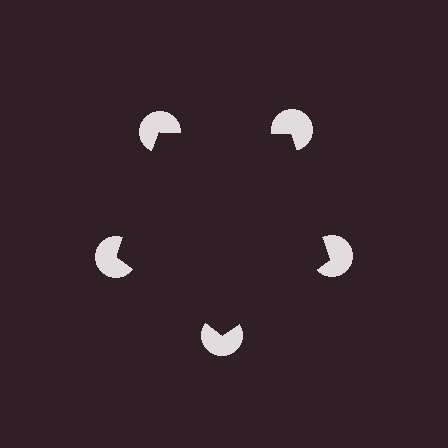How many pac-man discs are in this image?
There are 5 — one at each vertex of the illusory pentagon.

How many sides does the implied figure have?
5 sides.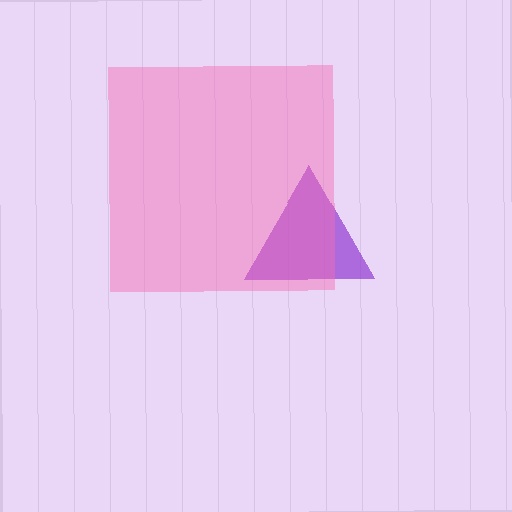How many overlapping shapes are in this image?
There are 2 overlapping shapes in the image.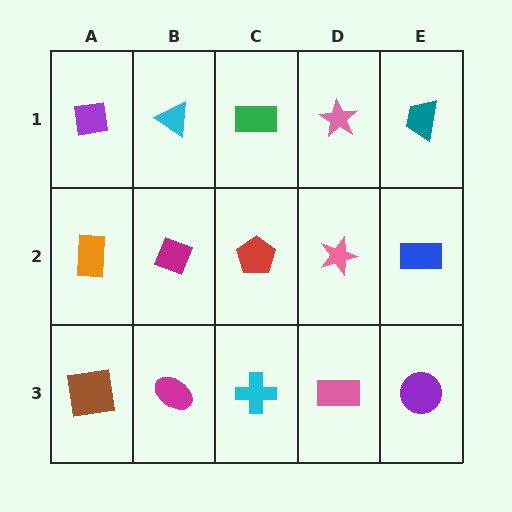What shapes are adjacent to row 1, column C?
A red pentagon (row 2, column C), a cyan triangle (row 1, column B), a pink star (row 1, column D).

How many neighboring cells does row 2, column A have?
3.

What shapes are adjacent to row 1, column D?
A pink star (row 2, column D), a green rectangle (row 1, column C), a teal trapezoid (row 1, column E).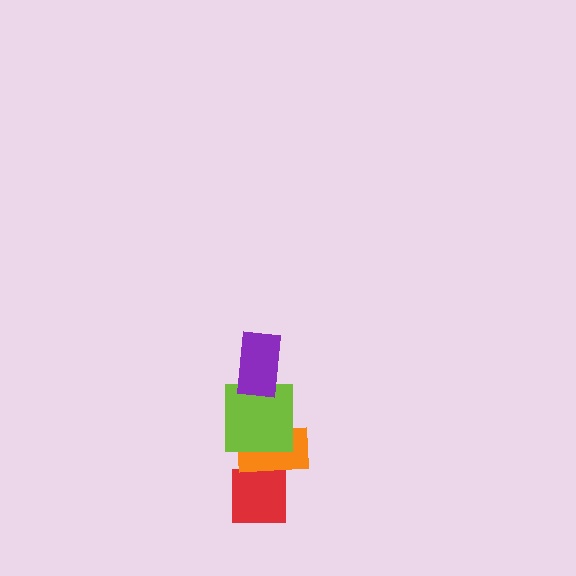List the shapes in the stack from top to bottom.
From top to bottom: the purple rectangle, the lime square, the orange rectangle, the red square.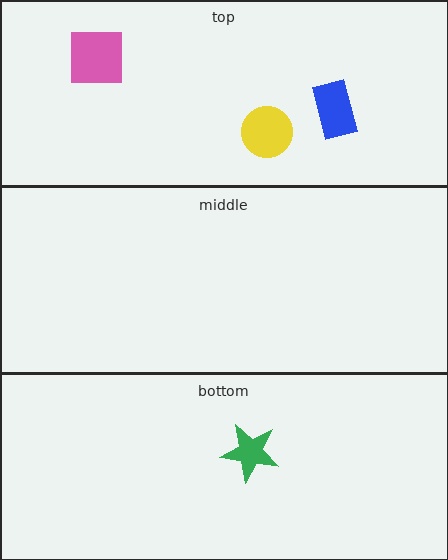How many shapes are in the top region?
3.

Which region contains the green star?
The bottom region.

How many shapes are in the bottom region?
1.